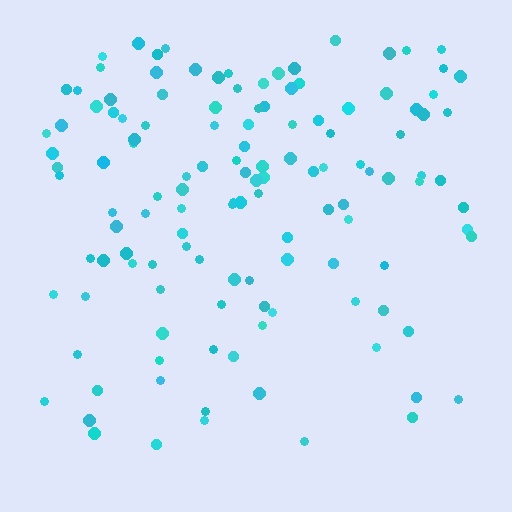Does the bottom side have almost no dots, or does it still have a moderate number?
Still a moderate number, just noticeably fewer than the top.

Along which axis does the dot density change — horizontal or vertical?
Vertical.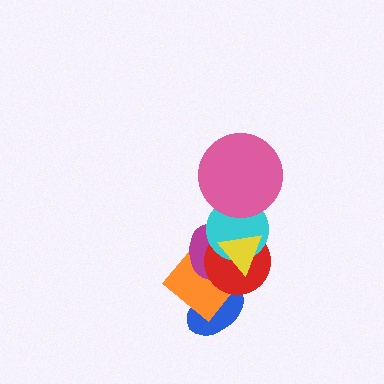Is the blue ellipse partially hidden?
Yes, it is partially covered by another shape.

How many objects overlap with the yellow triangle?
4 objects overlap with the yellow triangle.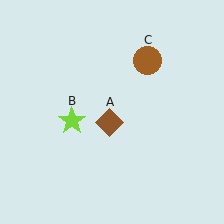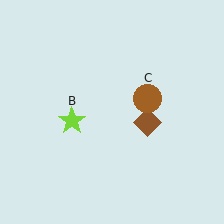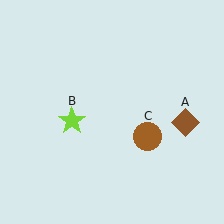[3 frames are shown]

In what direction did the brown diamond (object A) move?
The brown diamond (object A) moved right.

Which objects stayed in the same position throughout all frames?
Lime star (object B) remained stationary.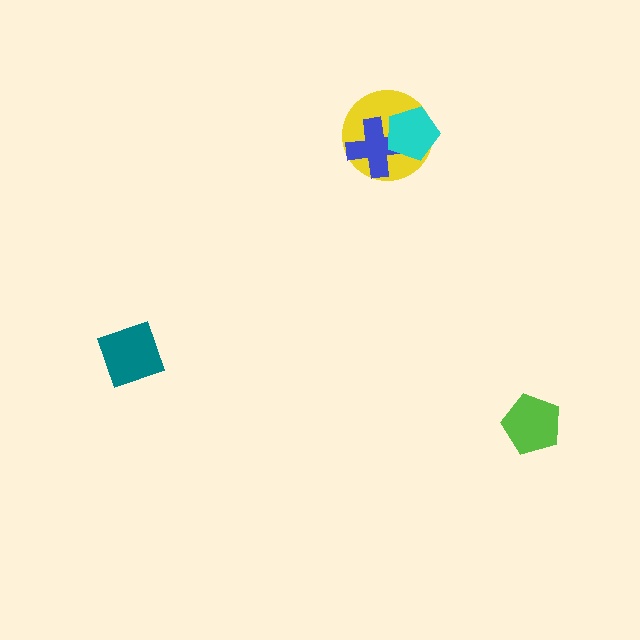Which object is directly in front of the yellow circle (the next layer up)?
The blue cross is directly in front of the yellow circle.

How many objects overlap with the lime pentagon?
0 objects overlap with the lime pentagon.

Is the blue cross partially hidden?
Yes, it is partially covered by another shape.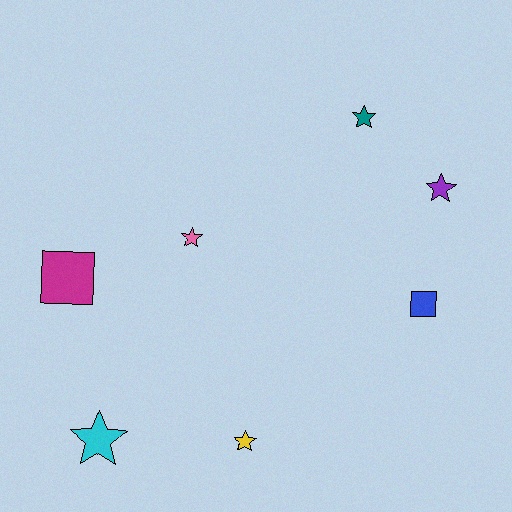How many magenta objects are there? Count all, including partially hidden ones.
There is 1 magenta object.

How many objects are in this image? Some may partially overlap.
There are 7 objects.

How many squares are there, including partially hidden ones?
There are 2 squares.